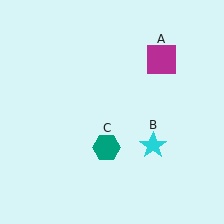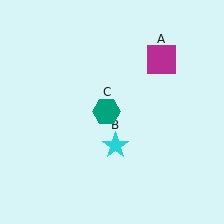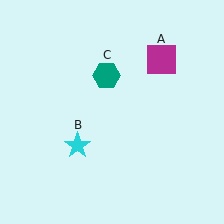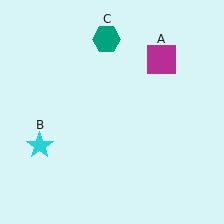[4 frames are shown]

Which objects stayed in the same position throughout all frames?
Magenta square (object A) remained stationary.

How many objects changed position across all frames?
2 objects changed position: cyan star (object B), teal hexagon (object C).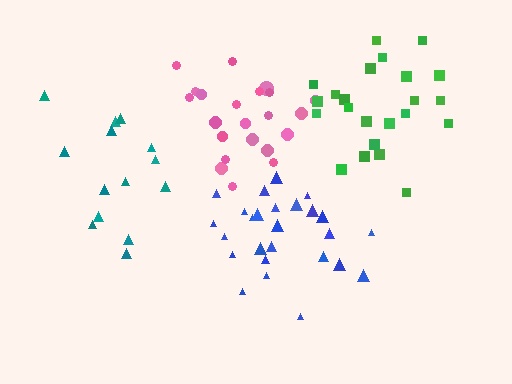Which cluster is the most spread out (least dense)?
Teal.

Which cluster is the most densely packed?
Pink.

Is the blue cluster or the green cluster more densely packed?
Green.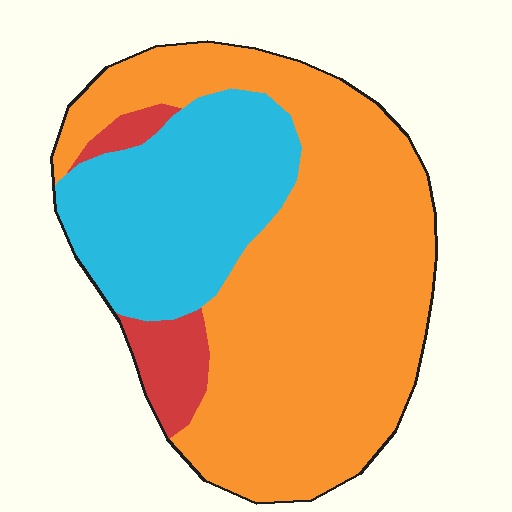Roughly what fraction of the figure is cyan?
Cyan covers roughly 30% of the figure.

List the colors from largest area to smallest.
From largest to smallest: orange, cyan, red.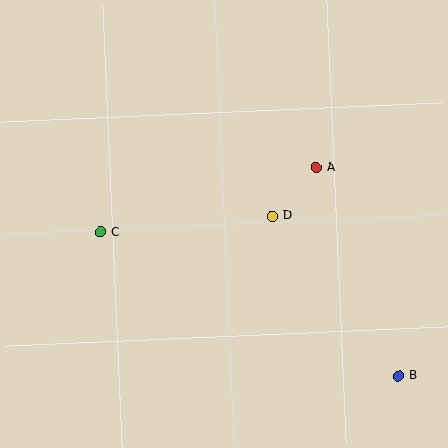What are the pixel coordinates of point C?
Point C is at (100, 232).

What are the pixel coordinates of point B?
Point B is at (398, 376).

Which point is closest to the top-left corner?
Point C is closest to the top-left corner.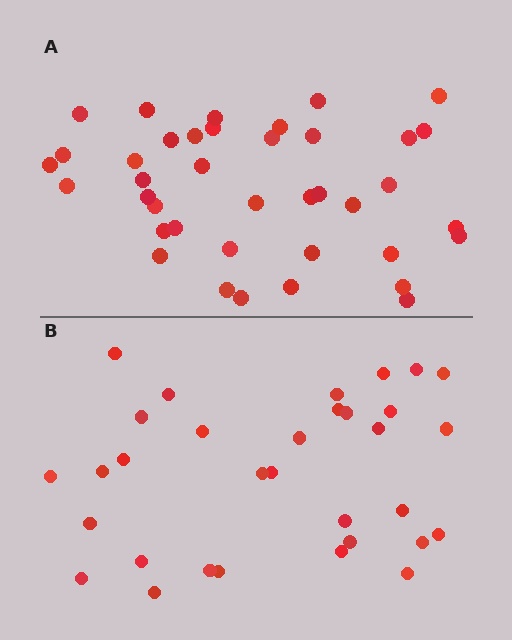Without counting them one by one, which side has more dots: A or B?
Region A (the top region) has more dots.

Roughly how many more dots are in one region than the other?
Region A has roughly 8 or so more dots than region B.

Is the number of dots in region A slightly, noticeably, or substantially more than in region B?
Region A has only slightly more — the two regions are fairly close. The ratio is roughly 1.2 to 1.